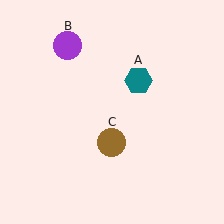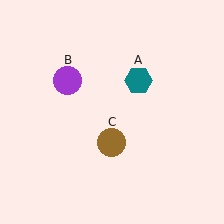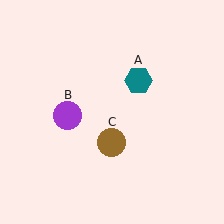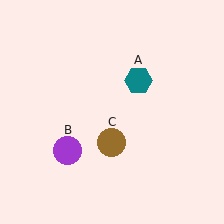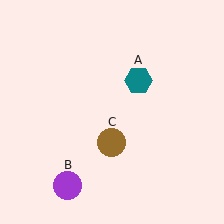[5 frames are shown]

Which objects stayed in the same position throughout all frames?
Teal hexagon (object A) and brown circle (object C) remained stationary.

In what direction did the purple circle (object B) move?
The purple circle (object B) moved down.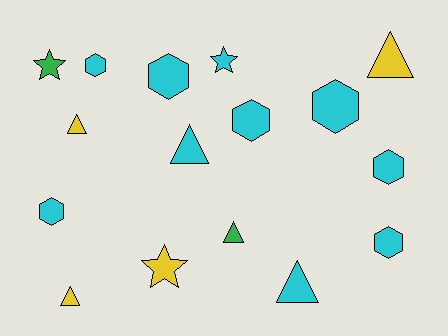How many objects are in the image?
There are 16 objects.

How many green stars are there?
There is 1 green star.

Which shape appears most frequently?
Hexagon, with 7 objects.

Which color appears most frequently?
Cyan, with 10 objects.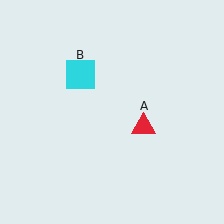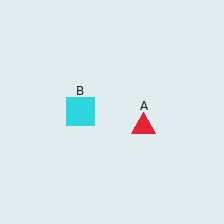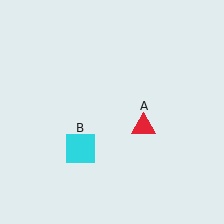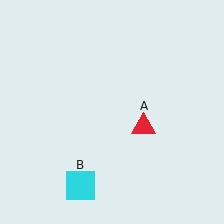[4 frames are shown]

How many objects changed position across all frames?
1 object changed position: cyan square (object B).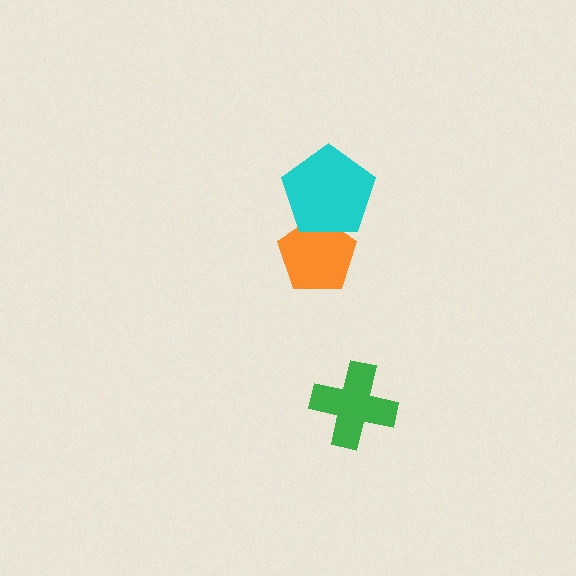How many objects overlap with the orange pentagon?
1 object overlaps with the orange pentagon.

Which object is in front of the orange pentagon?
The cyan pentagon is in front of the orange pentagon.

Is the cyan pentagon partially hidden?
No, no other shape covers it.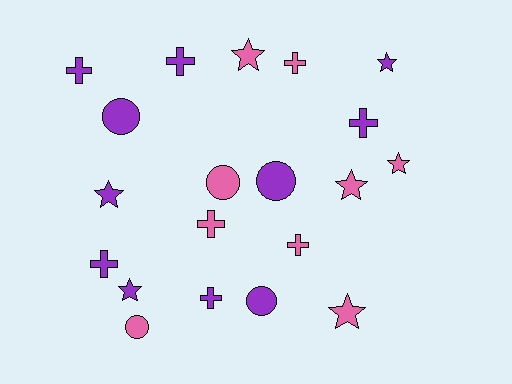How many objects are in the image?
There are 20 objects.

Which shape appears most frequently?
Cross, with 8 objects.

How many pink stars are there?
There are 4 pink stars.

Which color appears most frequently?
Purple, with 11 objects.